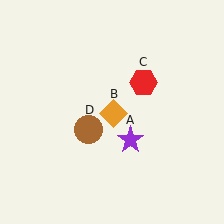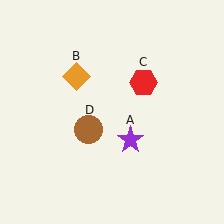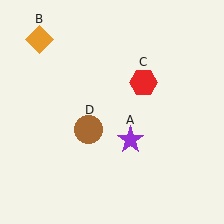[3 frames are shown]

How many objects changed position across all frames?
1 object changed position: orange diamond (object B).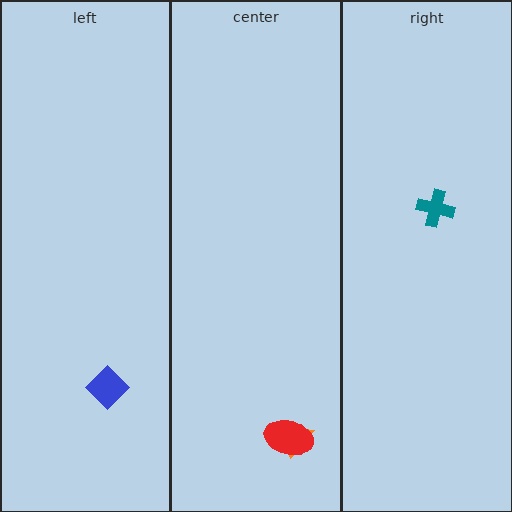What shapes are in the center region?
The orange triangle, the red ellipse.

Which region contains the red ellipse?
The center region.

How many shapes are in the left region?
1.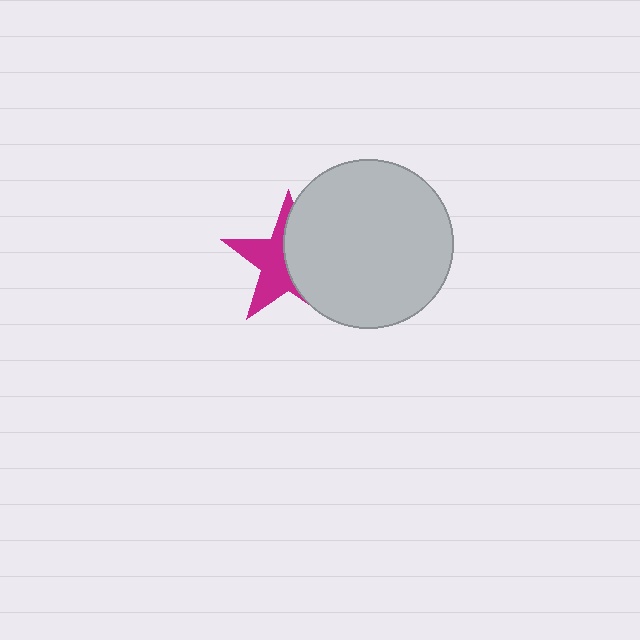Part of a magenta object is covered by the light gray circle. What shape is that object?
It is a star.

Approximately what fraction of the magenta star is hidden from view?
Roughly 50% of the magenta star is hidden behind the light gray circle.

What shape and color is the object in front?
The object in front is a light gray circle.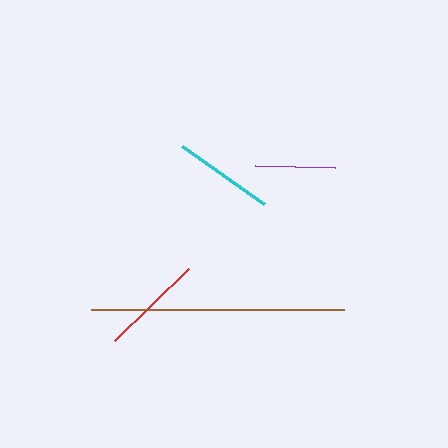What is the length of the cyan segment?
The cyan segment is approximately 100 pixels long.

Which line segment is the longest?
The brown line is the longest at approximately 253 pixels.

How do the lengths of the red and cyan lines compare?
The red and cyan lines are approximately the same length.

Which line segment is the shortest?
The purple line is the shortest at approximately 79 pixels.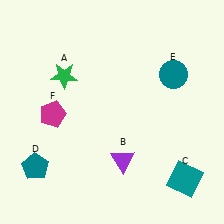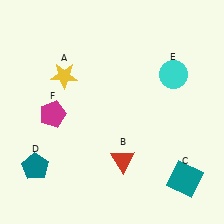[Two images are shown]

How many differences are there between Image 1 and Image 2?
There are 3 differences between the two images.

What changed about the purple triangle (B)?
In Image 1, B is purple. In Image 2, it changed to red.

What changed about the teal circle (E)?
In Image 1, E is teal. In Image 2, it changed to cyan.